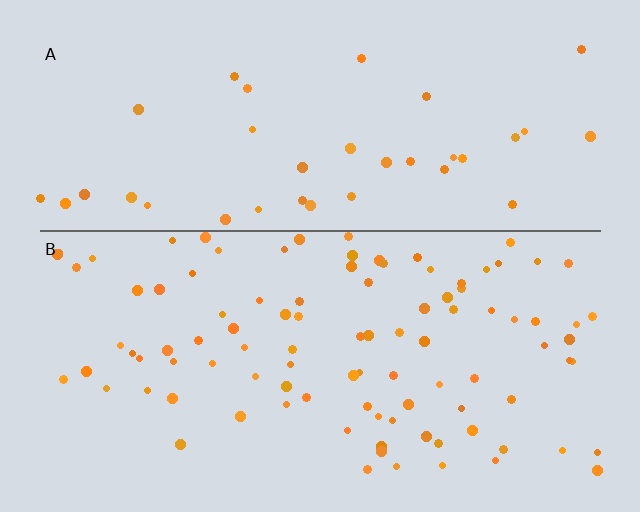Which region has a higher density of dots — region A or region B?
B (the bottom).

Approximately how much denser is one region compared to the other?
Approximately 2.7× — region B over region A.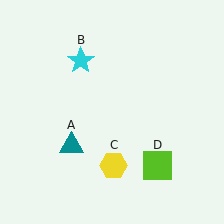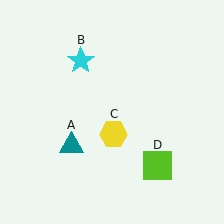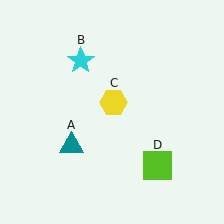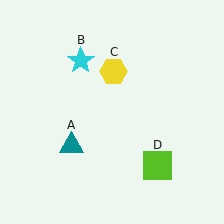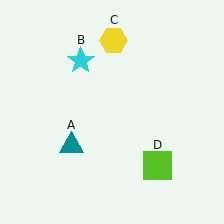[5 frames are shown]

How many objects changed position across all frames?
1 object changed position: yellow hexagon (object C).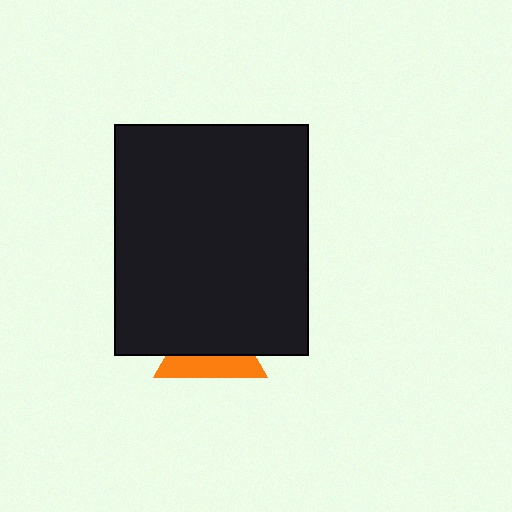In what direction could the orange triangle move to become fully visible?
The orange triangle could move down. That would shift it out from behind the black rectangle entirely.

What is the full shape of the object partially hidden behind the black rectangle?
The partially hidden object is an orange triangle.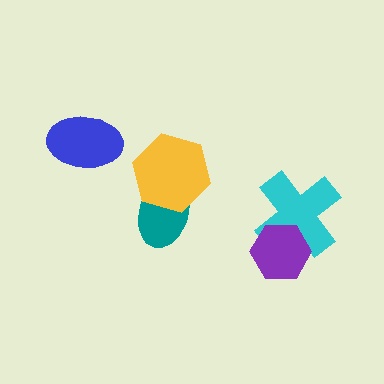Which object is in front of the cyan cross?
The purple hexagon is in front of the cyan cross.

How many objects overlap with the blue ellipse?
0 objects overlap with the blue ellipse.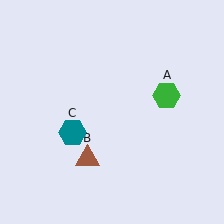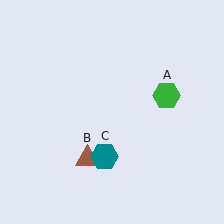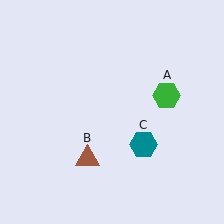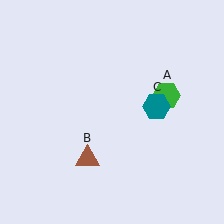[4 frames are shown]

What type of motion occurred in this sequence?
The teal hexagon (object C) rotated counterclockwise around the center of the scene.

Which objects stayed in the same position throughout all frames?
Green hexagon (object A) and brown triangle (object B) remained stationary.